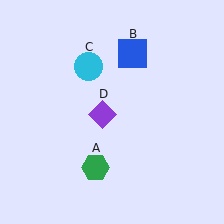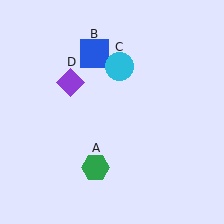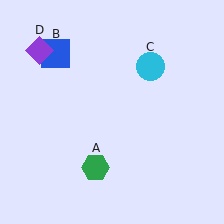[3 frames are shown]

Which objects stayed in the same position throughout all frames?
Green hexagon (object A) remained stationary.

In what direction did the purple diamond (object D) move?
The purple diamond (object D) moved up and to the left.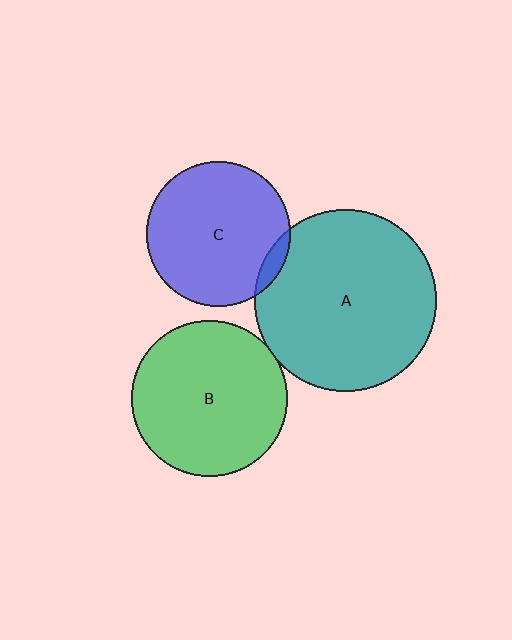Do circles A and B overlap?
Yes.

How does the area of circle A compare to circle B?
Approximately 1.4 times.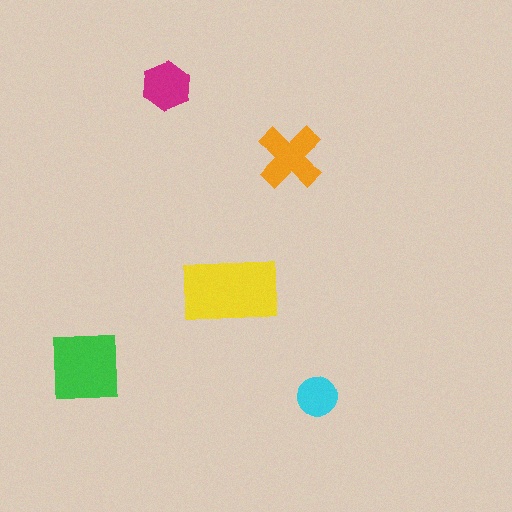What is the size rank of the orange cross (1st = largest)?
3rd.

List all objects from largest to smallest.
The yellow rectangle, the green square, the orange cross, the magenta hexagon, the cyan circle.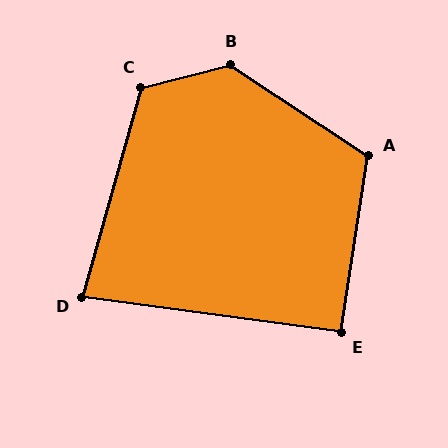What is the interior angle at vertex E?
Approximately 91 degrees (approximately right).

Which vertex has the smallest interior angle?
D, at approximately 82 degrees.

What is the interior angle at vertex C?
Approximately 120 degrees (obtuse).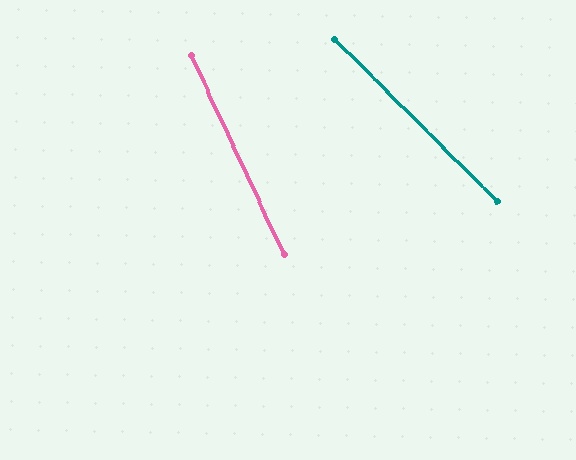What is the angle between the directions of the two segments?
Approximately 20 degrees.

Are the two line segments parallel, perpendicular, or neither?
Neither parallel nor perpendicular — they differ by about 20°.